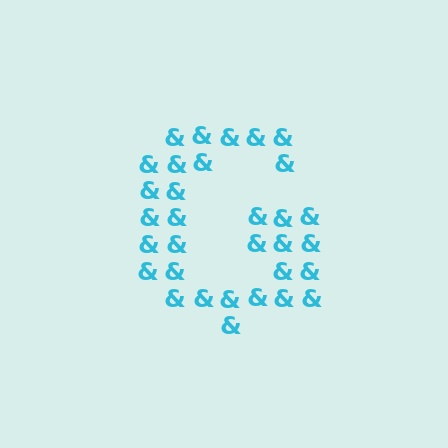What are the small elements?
The small elements are ampersands.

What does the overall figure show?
The overall figure shows the letter G.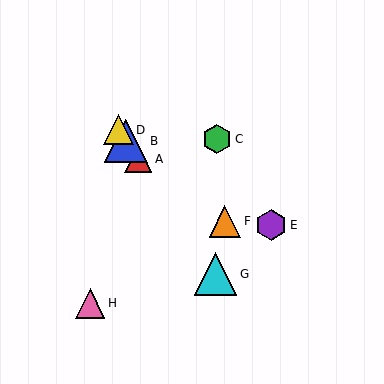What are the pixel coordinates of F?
Object F is at (225, 221).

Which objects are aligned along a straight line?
Objects A, B, D, G are aligned along a straight line.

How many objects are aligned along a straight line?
4 objects (A, B, D, G) are aligned along a straight line.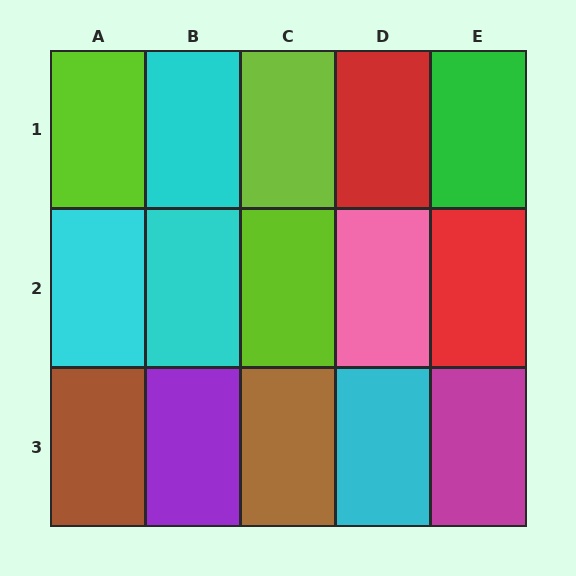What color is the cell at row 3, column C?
Brown.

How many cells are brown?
2 cells are brown.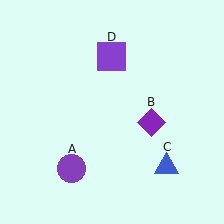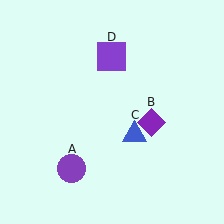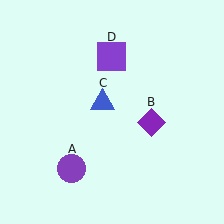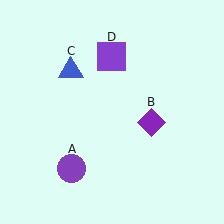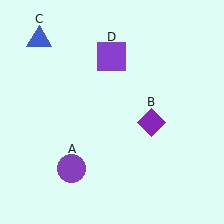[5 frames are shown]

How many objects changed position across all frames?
1 object changed position: blue triangle (object C).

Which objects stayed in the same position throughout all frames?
Purple circle (object A) and purple diamond (object B) and purple square (object D) remained stationary.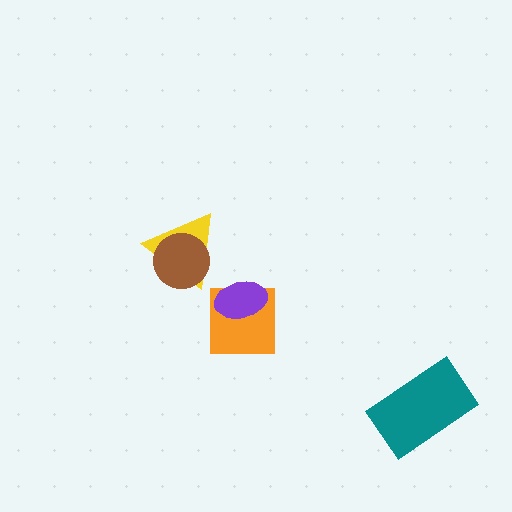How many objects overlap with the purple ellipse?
1 object overlaps with the purple ellipse.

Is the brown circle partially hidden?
No, no other shape covers it.